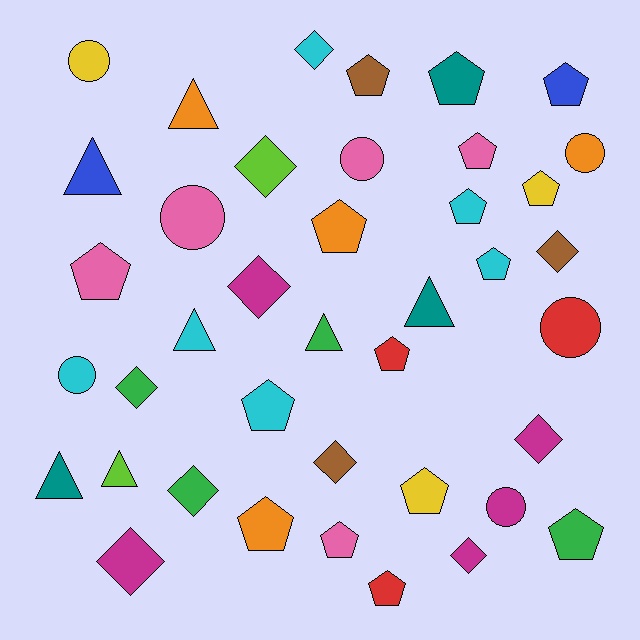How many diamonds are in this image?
There are 10 diamonds.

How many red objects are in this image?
There are 3 red objects.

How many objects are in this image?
There are 40 objects.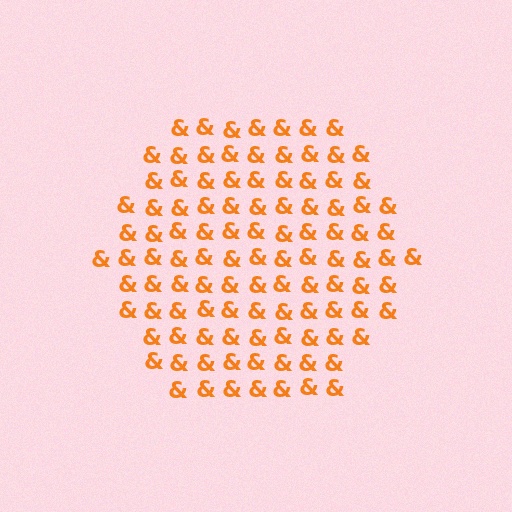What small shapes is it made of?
It is made of small ampersands.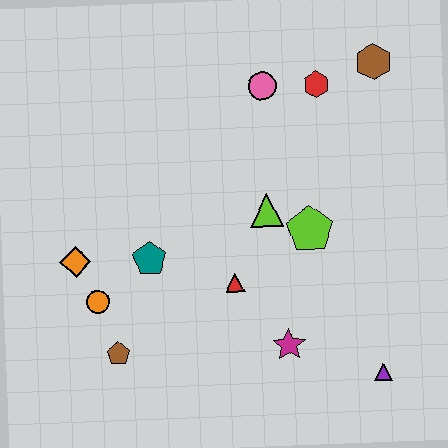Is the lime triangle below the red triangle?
No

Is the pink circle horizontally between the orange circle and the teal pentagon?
No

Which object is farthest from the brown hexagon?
The brown pentagon is farthest from the brown hexagon.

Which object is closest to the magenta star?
The red triangle is closest to the magenta star.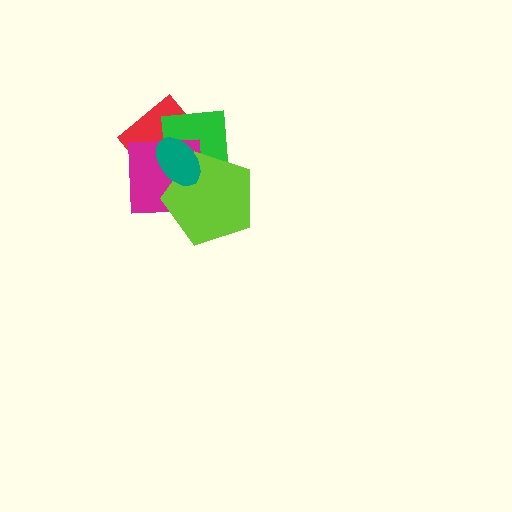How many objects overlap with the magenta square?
4 objects overlap with the magenta square.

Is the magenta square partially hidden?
Yes, it is partially covered by another shape.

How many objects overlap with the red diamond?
4 objects overlap with the red diamond.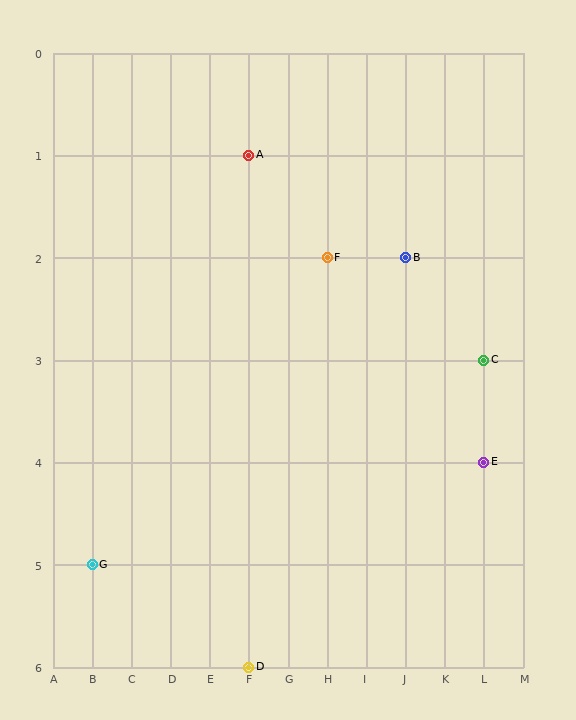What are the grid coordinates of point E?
Point E is at grid coordinates (L, 4).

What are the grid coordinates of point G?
Point G is at grid coordinates (B, 5).